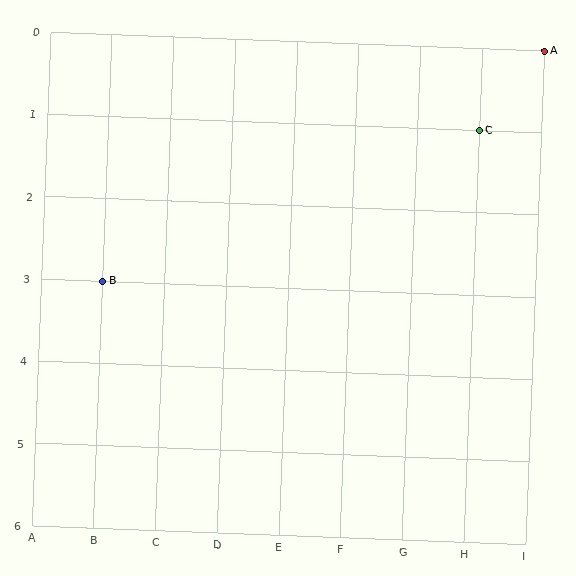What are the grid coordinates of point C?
Point C is at grid coordinates (H, 1).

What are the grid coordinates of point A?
Point A is at grid coordinates (I, 0).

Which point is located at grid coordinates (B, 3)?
Point B is at (B, 3).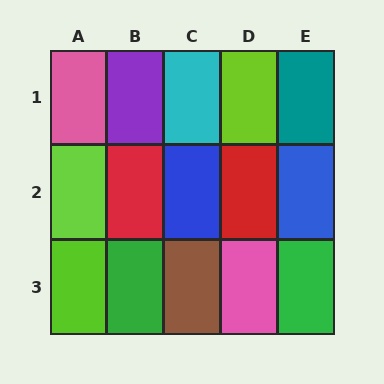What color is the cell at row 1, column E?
Teal.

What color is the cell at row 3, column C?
Brown.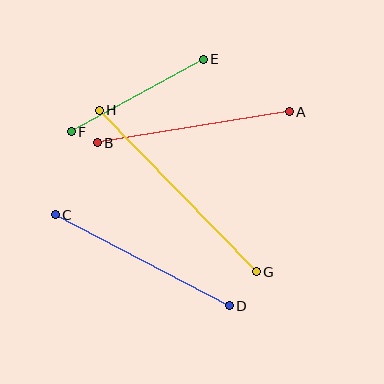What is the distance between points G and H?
The distance is approximately 225 pixels.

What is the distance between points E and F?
The distance is approximately 151 pixels.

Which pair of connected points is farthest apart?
Points G and H are farthest apart.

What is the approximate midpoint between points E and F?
The midpoint is at approximately (137, 96) pixels.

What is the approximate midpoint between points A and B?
The midpoint is at approximately (193, 127) pixels.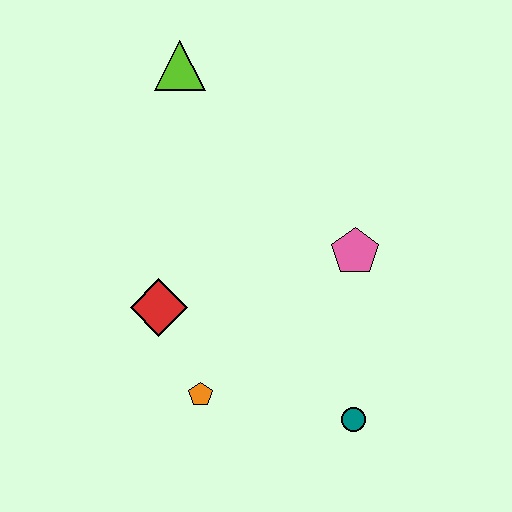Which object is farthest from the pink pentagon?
The lime triangle is farthest from the pink pentagon.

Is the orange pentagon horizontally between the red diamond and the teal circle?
Yes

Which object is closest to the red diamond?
The orange pentagon is closest to the red diamond.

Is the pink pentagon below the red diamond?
No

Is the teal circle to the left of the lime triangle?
No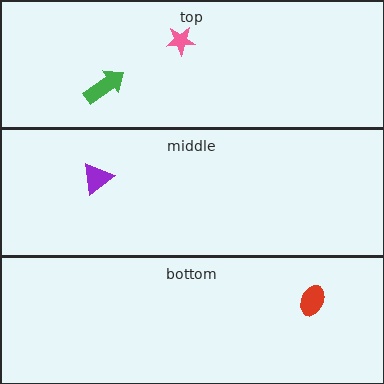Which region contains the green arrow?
The top region.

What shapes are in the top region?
The pink star, the green arrow.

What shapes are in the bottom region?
The red ellipse.